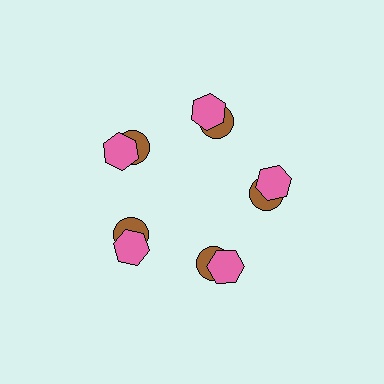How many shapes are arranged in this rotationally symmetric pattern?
There are 10 shapes, arranged in 5 groups of 2.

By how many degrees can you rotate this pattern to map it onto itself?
The pattern maps onto itself every 72 degrees of rotation.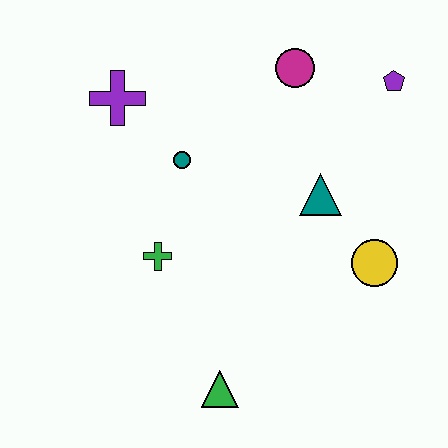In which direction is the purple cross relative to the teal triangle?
The purple cross is to the left of the teal triangle.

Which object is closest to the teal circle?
The purple cross is closest to the teal circle.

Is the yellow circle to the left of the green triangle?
No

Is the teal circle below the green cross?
No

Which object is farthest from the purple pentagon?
The green triangle is farthest from the purple pentagon.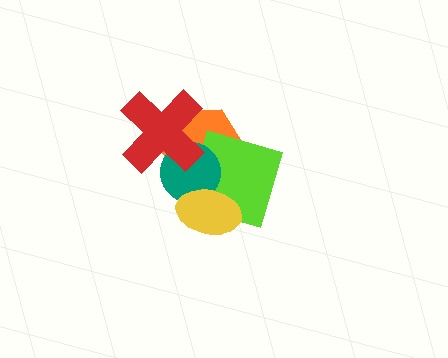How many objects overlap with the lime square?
3 objects overlap with the lime square.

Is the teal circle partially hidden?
Yes, it is partially covered by another shape.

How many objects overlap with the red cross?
2 objects overlap with the red cross.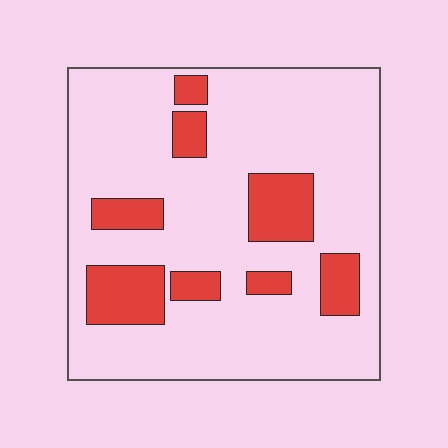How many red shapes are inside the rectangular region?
8.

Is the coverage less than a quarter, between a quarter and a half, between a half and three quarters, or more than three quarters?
Less than a quarter.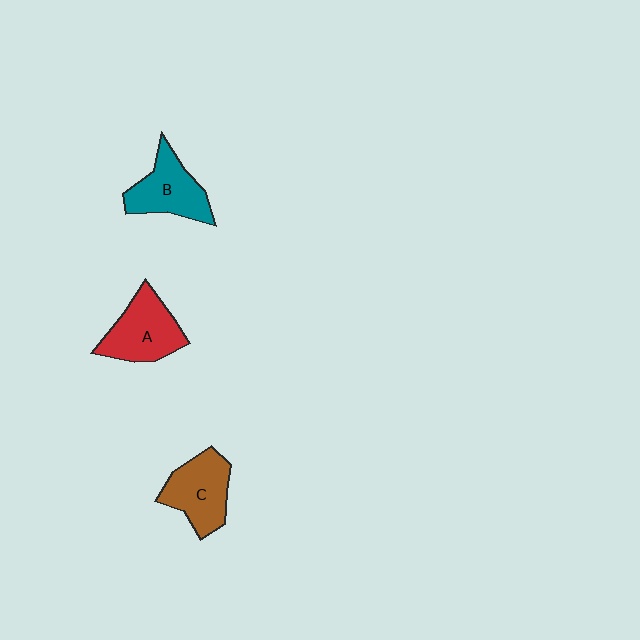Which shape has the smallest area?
Shape B (teal).